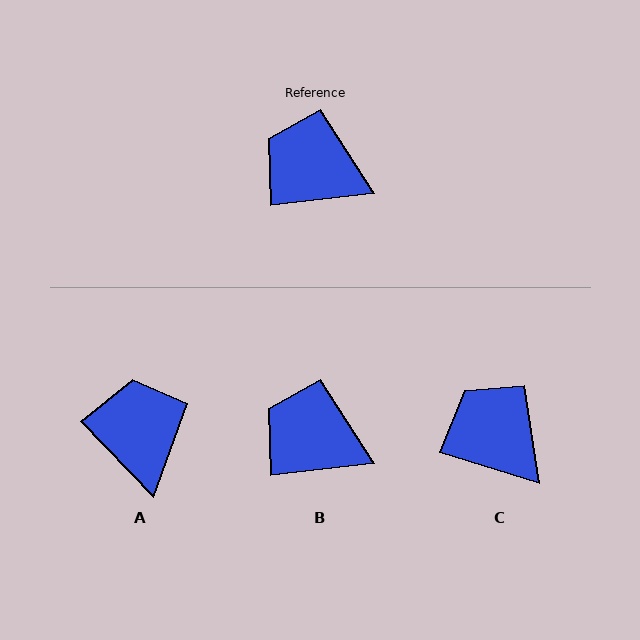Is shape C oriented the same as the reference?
No, it is off by about 24 degrees.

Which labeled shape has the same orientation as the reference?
B.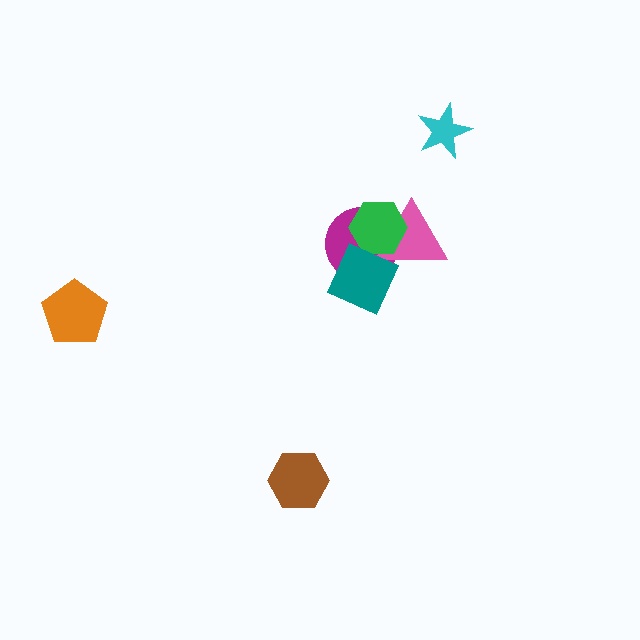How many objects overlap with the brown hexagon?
0 objects overlap with the brown hexagon.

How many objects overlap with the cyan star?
0 objects overlap with the cyan star.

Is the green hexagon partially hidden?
Yes, it is partially covered by another shape.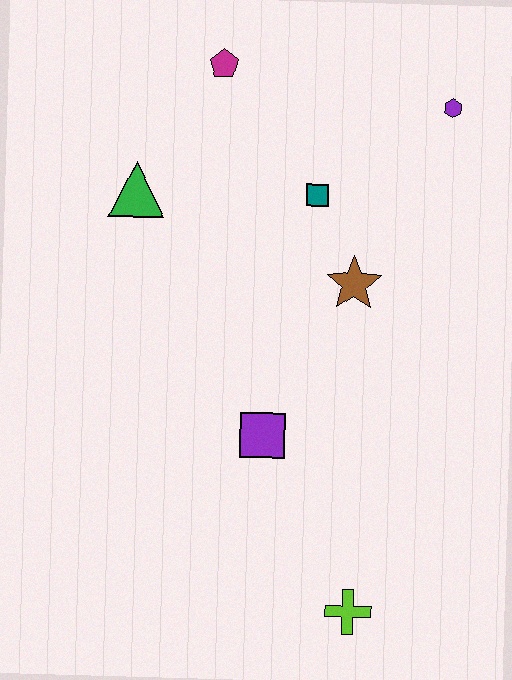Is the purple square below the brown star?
Yes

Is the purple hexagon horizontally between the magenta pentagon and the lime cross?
No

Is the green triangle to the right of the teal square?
No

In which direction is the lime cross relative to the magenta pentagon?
The lime cross is below the magenta pentagon.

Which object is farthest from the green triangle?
The lime cross is farthest from the green triangle.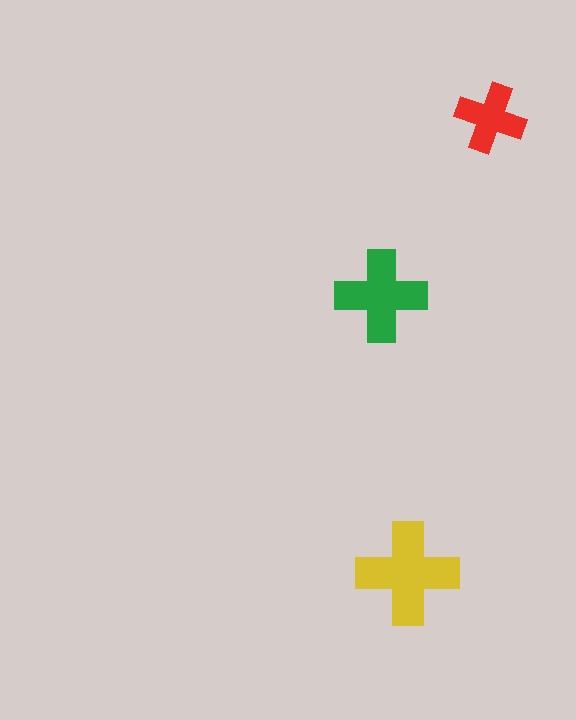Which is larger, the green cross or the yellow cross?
The yellow one.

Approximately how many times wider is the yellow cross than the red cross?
About 1.5 times wider.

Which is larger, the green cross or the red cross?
The green one.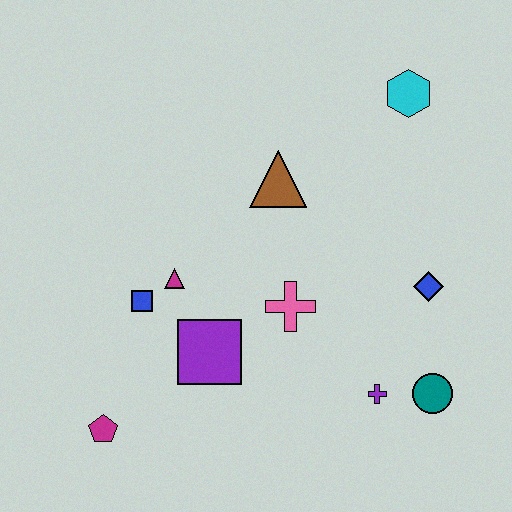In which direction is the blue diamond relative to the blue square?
The blue diamond is to the right of the blue square.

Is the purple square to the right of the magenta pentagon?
Yes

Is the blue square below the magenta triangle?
Yes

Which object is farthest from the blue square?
The cyan hexagon is farthest from the blue square.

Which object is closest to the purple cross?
The teal circle is closest to the purple cross.